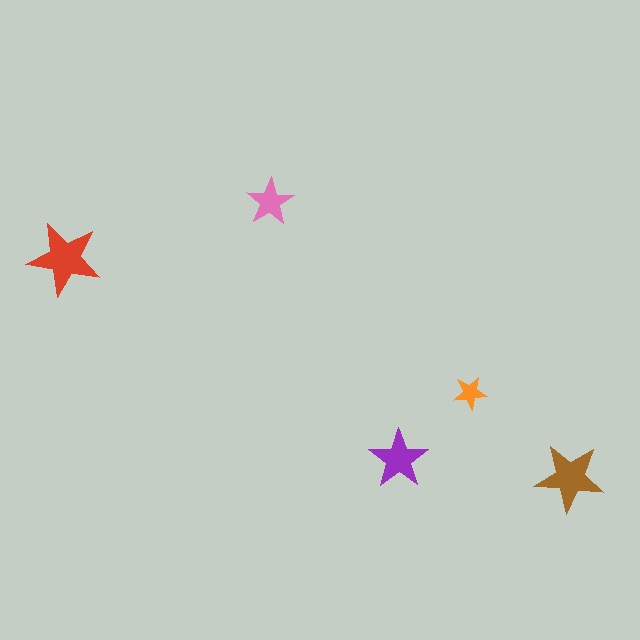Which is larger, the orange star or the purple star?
The purple one.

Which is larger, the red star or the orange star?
The red one.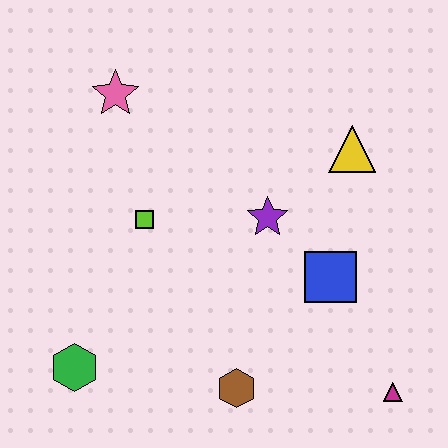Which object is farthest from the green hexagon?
The yellow triangle is farthest from the green hexagon.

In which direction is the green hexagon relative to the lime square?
The green hexagon is below the lime square.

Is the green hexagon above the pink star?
No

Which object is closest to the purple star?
The blue square is closest to the purple star.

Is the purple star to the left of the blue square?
Yes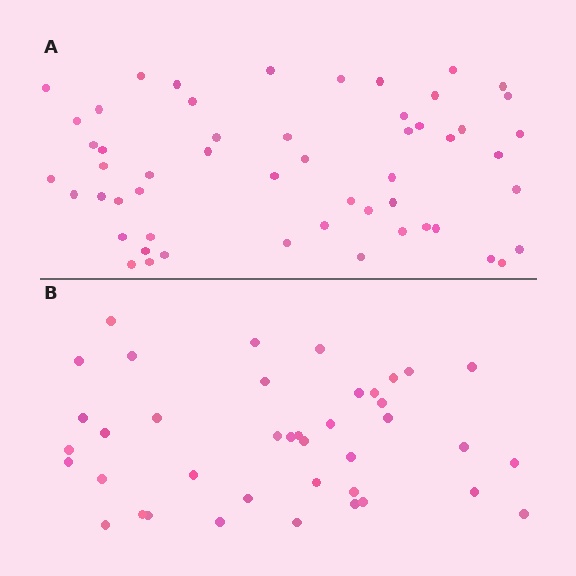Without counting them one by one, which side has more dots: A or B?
Region A (the top region) has more dots.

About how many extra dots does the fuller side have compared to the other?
Region A has approximately 15 more dots than region B.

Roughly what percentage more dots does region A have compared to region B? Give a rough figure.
About 35% more.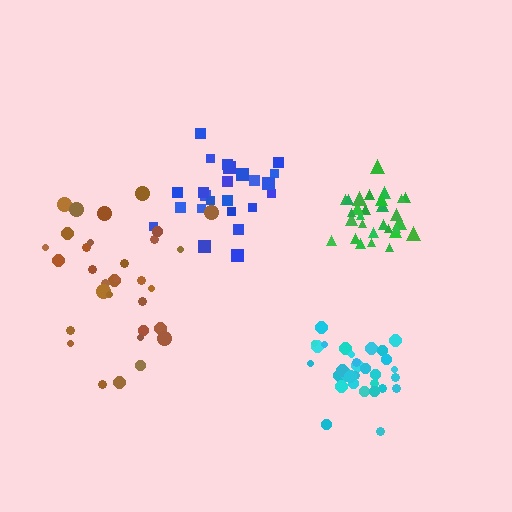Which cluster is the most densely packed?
Green.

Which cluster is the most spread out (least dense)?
Brown.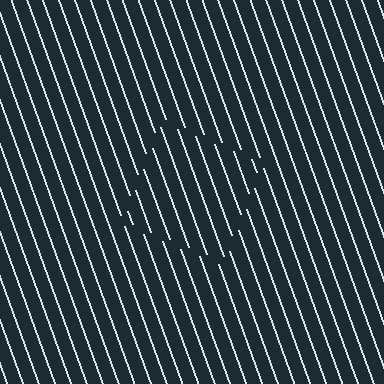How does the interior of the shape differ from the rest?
The interior of the shape contains the same grating, shifted by half a period — the contour is defined by the phase discontinuity where line-ends from the inner and outer gratings abut.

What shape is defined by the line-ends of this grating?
An illusory square. The interior of the shape contains the same grating, shifted by half a period — the contour is defined by the phase discontinuity where line-ends from the inner and outer gratings abut.